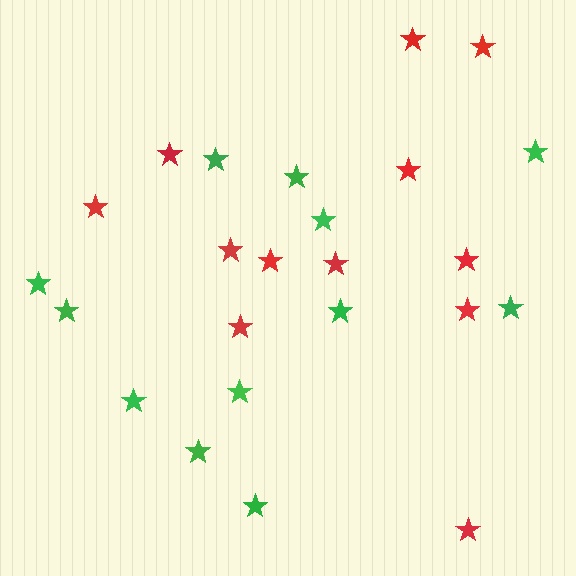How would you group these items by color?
There are 2 groups: one group of red stars (12) and one group of green stars (12).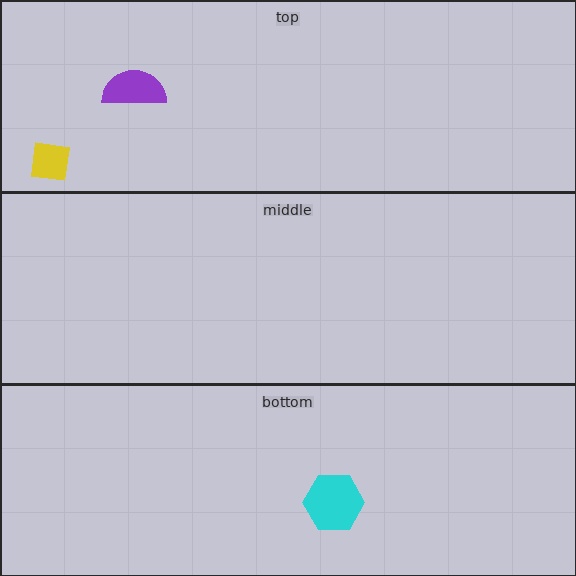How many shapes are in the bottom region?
1.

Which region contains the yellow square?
The top region.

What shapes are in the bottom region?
The cyan hexagon.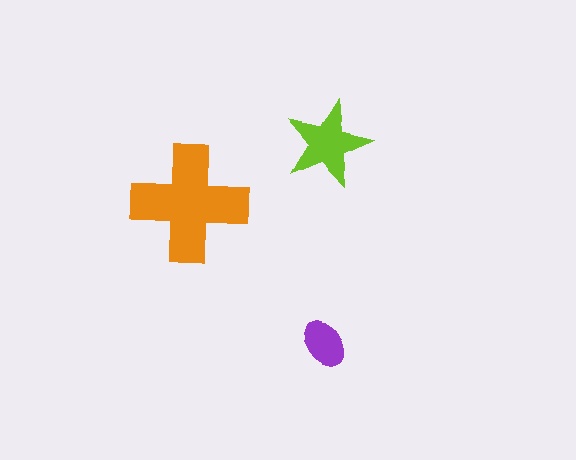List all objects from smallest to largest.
The purple ellipse, the lime star, the orange cross.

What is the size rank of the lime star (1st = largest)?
2nd.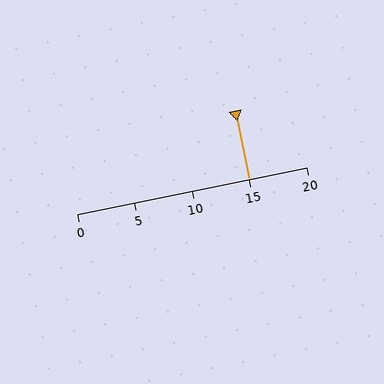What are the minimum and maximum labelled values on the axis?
The axis runs from 0 to 20.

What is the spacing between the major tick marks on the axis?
The major ticks are spaced 5 apart.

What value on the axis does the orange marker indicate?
The marker indicates approximately 15.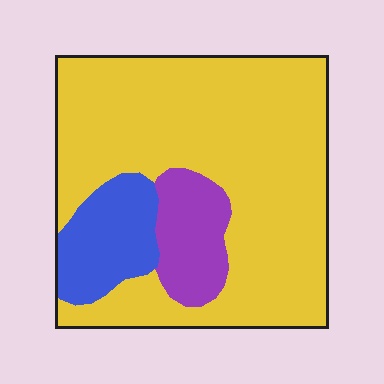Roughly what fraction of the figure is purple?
Purple covers 12% of the figure.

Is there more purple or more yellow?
Yellow.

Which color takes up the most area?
Yellow, at roughly 75%.